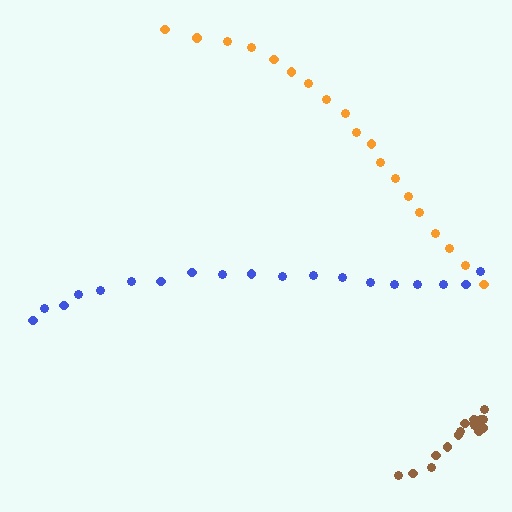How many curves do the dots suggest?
There are 3 distinct paths.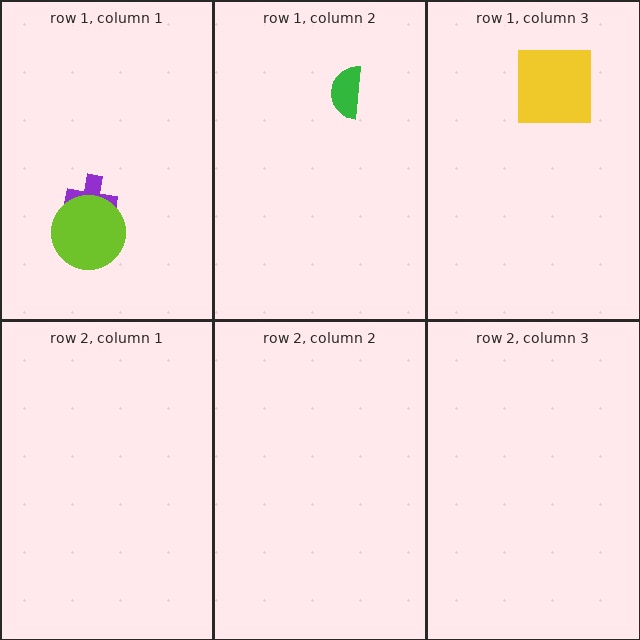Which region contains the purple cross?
The row 1, column 1 region.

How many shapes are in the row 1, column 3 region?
1.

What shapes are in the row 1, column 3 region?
The yellow square.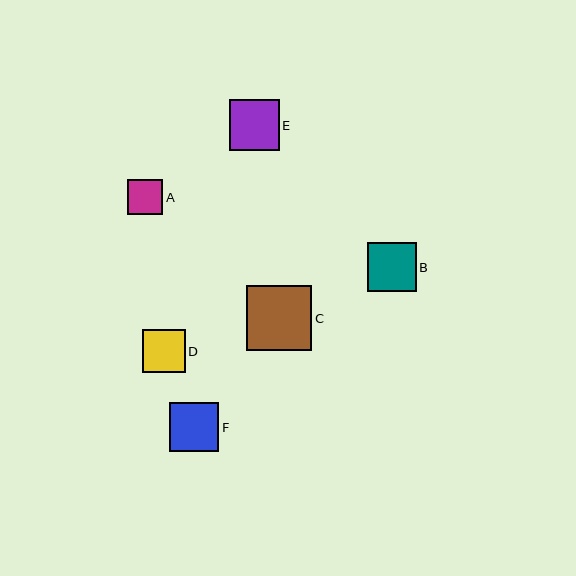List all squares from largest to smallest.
From largest to smallest: C, E, F, B, D, A.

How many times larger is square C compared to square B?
Square C is approximately 1.3 times the size of square B.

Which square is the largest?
Square C is the largest with a size of approximately 65 pixels.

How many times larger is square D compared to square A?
Square D is approximately 1.2 times the size of square A.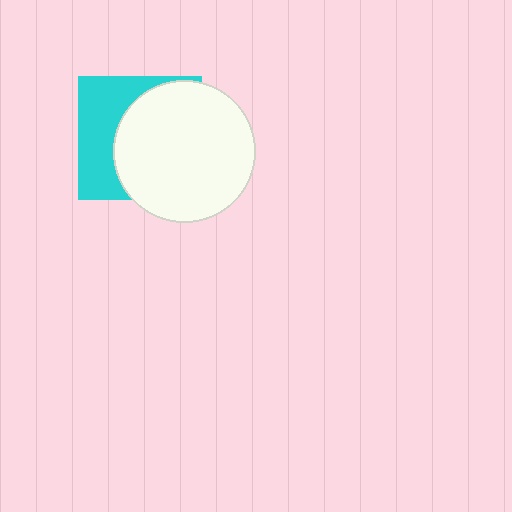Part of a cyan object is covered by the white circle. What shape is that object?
It is a square.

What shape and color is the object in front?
The object in front is a white circle.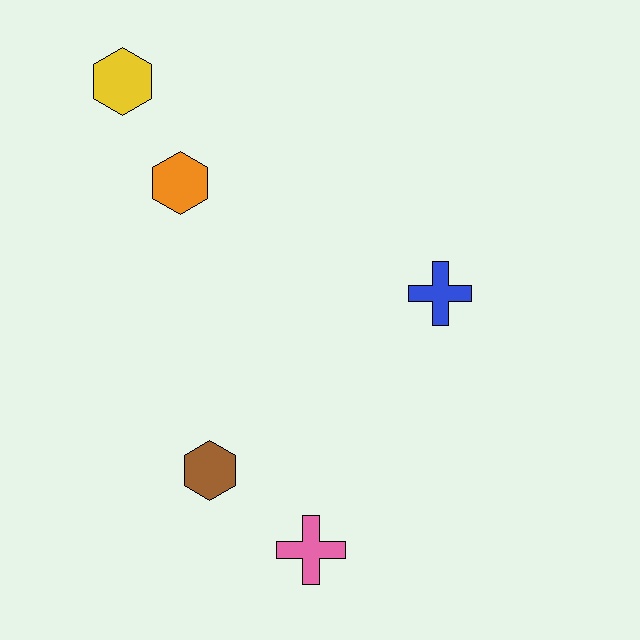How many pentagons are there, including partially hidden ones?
There are no pentagons.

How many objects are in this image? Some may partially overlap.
There are 5 objects.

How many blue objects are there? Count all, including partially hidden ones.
There is 1 blue object.